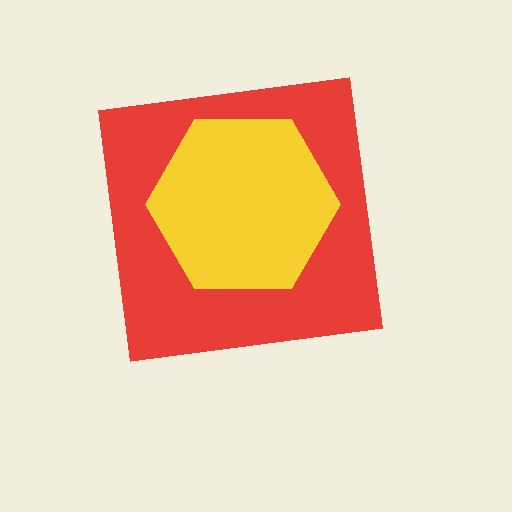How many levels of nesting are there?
2.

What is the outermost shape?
The red square.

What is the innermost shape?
The yellow hexagon.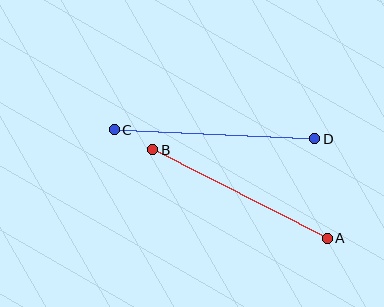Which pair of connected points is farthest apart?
Points C and D are farthest apart.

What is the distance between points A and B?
The distance is approximately 196 pixels.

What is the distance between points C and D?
The distance is approximately 201 pixels.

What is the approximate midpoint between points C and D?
The midpoint is at approximately (214, 134) pixels.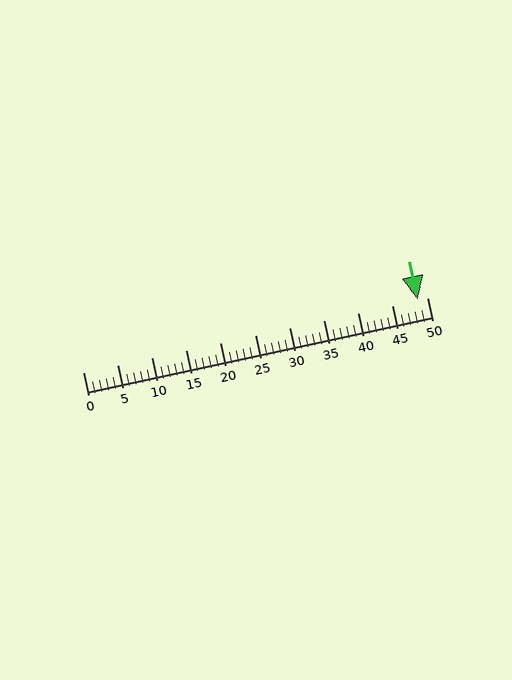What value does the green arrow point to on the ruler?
The green arrow points to approximately 49.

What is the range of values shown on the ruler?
The ruler shows values from 0 to 50.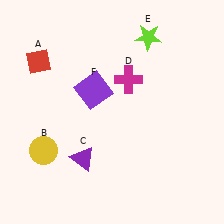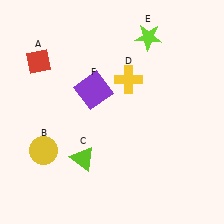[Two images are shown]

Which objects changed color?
C changed from purple to lime. D changed from magenta to yellow.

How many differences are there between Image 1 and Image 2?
There are 2 differences between the two images.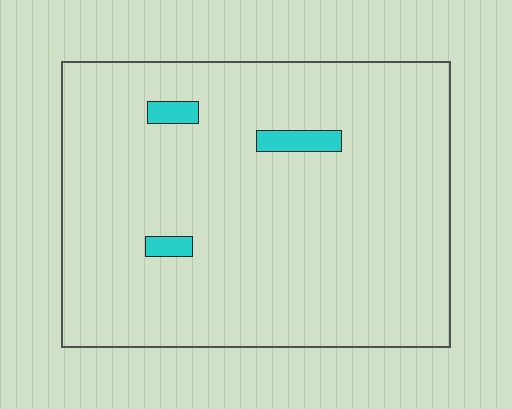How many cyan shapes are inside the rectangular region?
3.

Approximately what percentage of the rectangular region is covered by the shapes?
Approximately 5%.